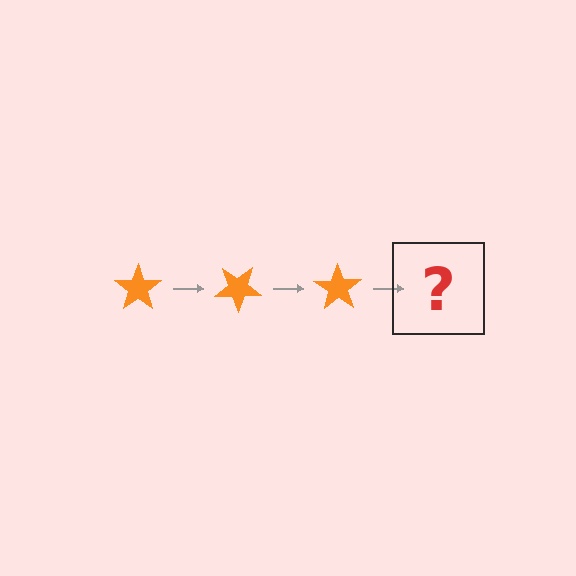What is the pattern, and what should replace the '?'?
The pattern is that the star rotates 35 degrees each step. The '?' should be an orange star rotated 105 degrees.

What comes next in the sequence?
The next element should be an orange star rotated 105 degrees.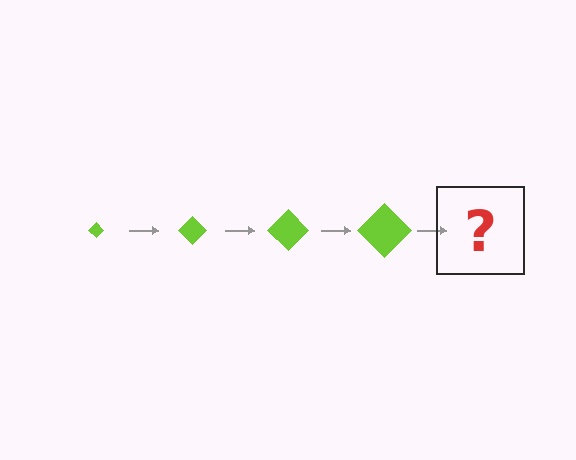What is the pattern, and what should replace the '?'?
The pattern is that the diamond gets progressively larger each step. The '?' should be a lime diamond, larger than the previous one.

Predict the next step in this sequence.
The next step is a lime diamond, larger than the previous one.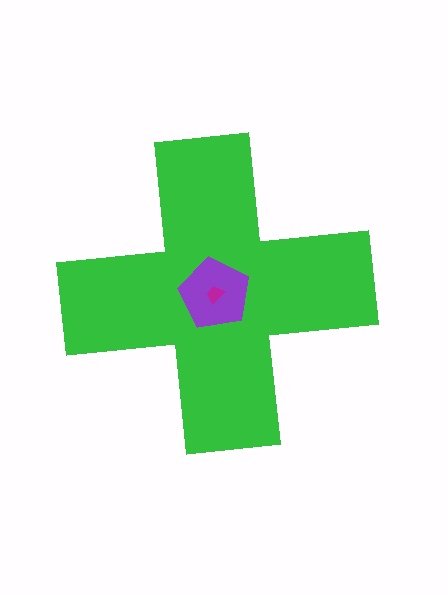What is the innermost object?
The magenta trapezoid.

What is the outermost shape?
The green cross.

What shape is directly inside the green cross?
The purple pentagon.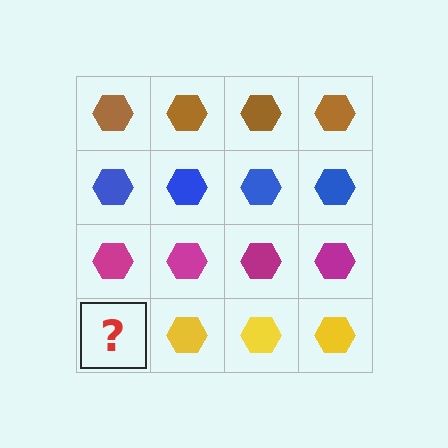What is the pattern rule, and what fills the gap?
The rule is that each row has a consistent color. The gap should be filled with a yellow hexagon.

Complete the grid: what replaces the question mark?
The question mark should be replaced with a yellow hexagon.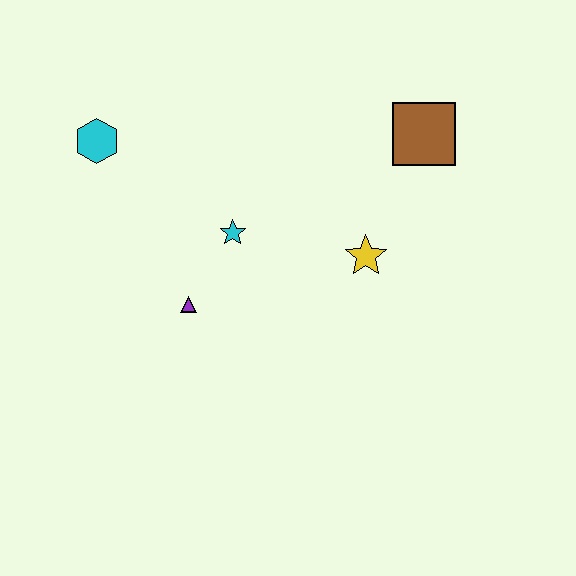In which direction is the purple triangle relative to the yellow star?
The purple triangle is to the left of the yellow star.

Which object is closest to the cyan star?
The purple triangle is closest to the cyan star.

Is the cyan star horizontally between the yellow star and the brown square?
No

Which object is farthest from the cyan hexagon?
The brown square is farthest from the cyan hexagon.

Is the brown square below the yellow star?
No